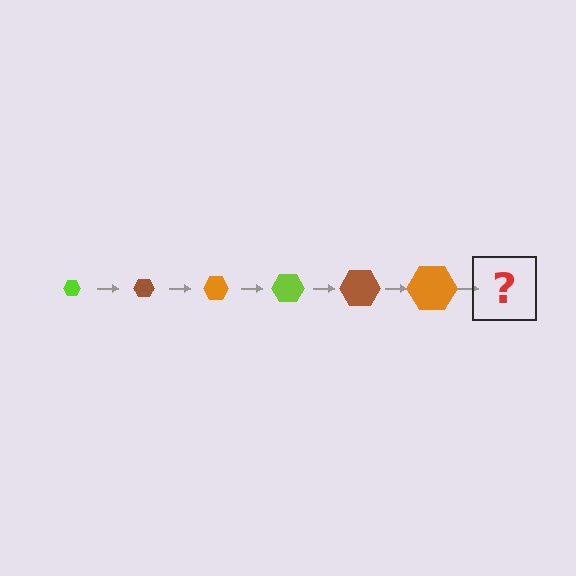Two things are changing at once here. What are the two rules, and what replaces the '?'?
The two rules are that the hexagon grows larger each step and the color cycles through lime, brown, and orange. The '?' should be a lime hexagon, larger than the previous one.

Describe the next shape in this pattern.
It should be a lime hexagon, larger than the previous one.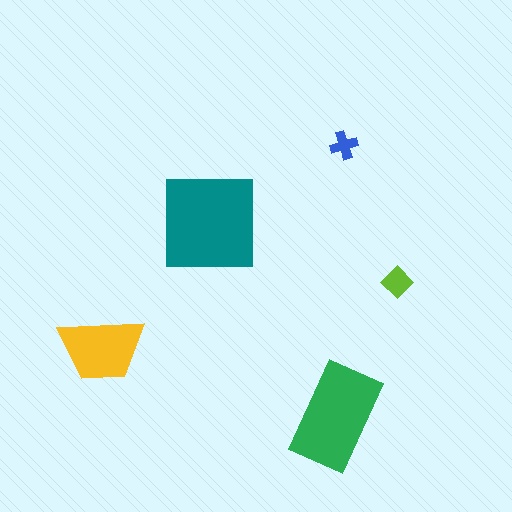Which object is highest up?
The blue cross is topmost.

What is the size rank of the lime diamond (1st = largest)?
4th.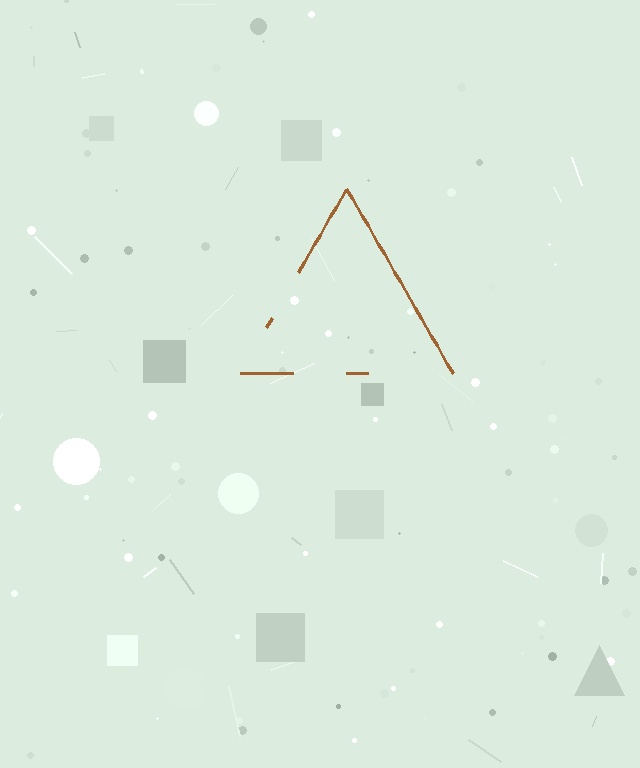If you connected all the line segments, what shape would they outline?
They would outline a triangle.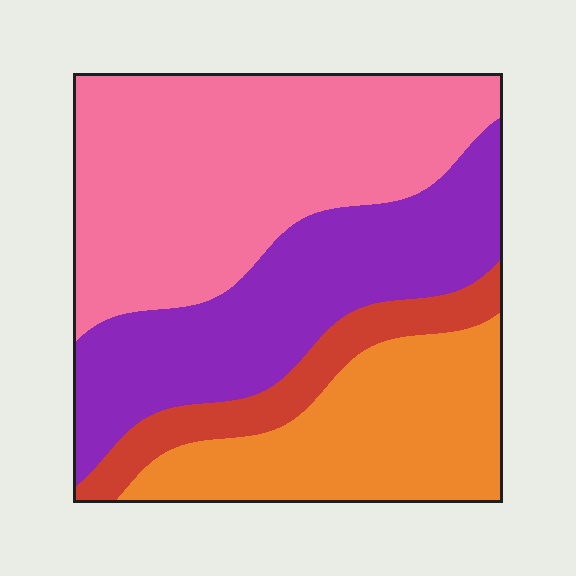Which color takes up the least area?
Red, at roughly 10%.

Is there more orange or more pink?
Pink.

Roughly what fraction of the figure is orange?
Orange takes up about one quarter (1/4) of the figure.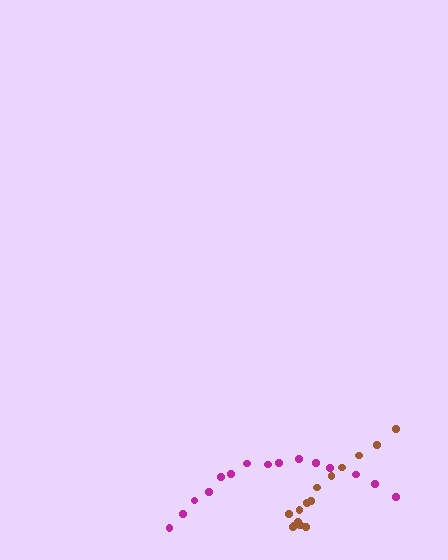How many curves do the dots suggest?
There are 2 distinct paths.